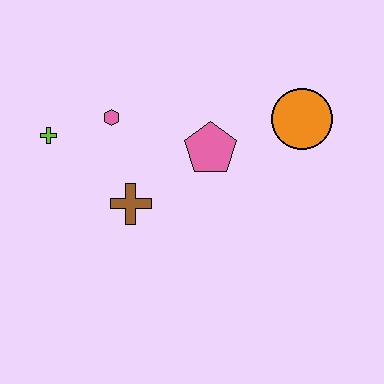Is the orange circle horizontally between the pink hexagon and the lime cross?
No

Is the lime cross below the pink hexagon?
Yes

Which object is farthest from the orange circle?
The lime cross is farthest from the orange circle.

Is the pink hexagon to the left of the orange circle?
Yes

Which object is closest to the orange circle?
The pink pentagon is closest to the orange circle.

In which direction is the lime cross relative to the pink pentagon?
The lime cross is to the left of the pink pentagon.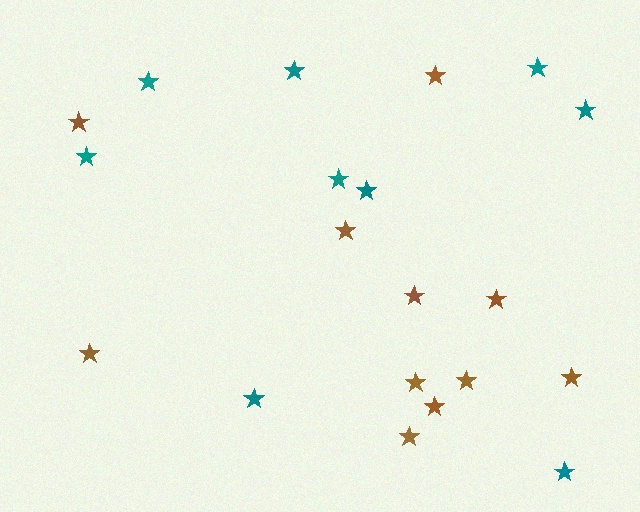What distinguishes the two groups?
There are 2 groups: one group of brown stars (11) and one group of teal stars (9).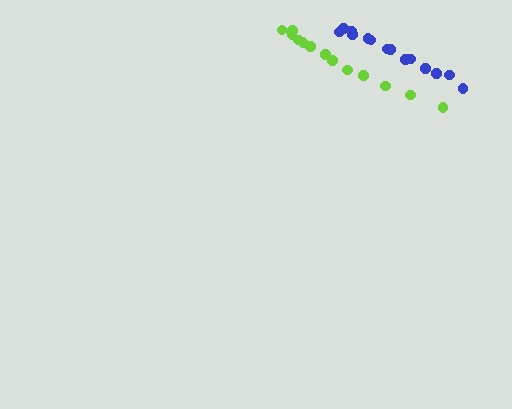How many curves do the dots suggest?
There are 2 distinct paths.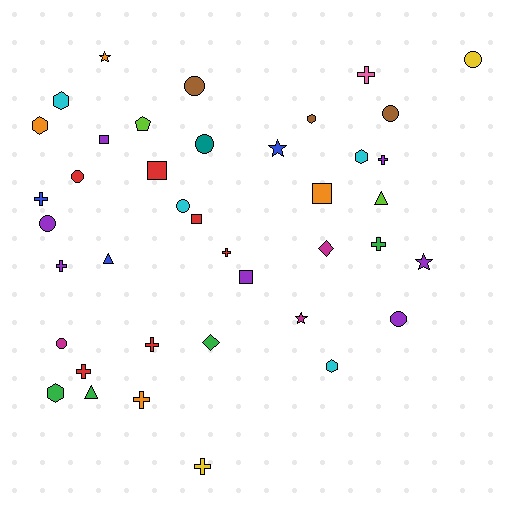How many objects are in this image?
There are 40 objects.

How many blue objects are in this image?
There are 3 blue objects.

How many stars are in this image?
There are 4 stars.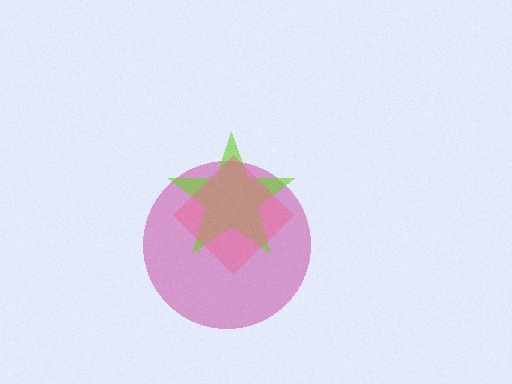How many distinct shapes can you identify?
There are 3 distinct shapes: a magenta circle, a lime star, a pink diamond.